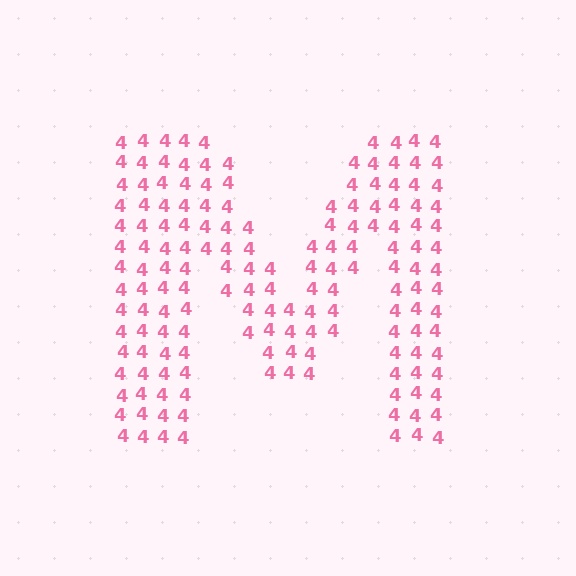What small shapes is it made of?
It is made of small digit 4's.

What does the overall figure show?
The overall figure shows the letter M.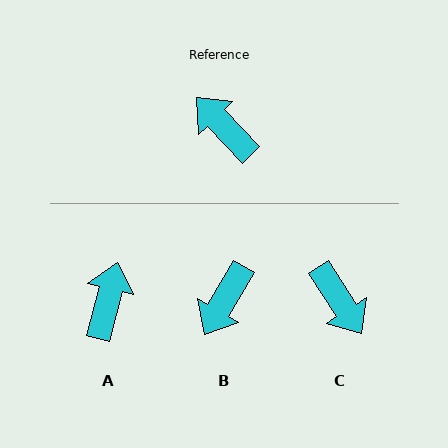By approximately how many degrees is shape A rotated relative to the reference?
Approximately 58 degrees clockwise.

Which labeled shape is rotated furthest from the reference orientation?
C, about 169 degrees away.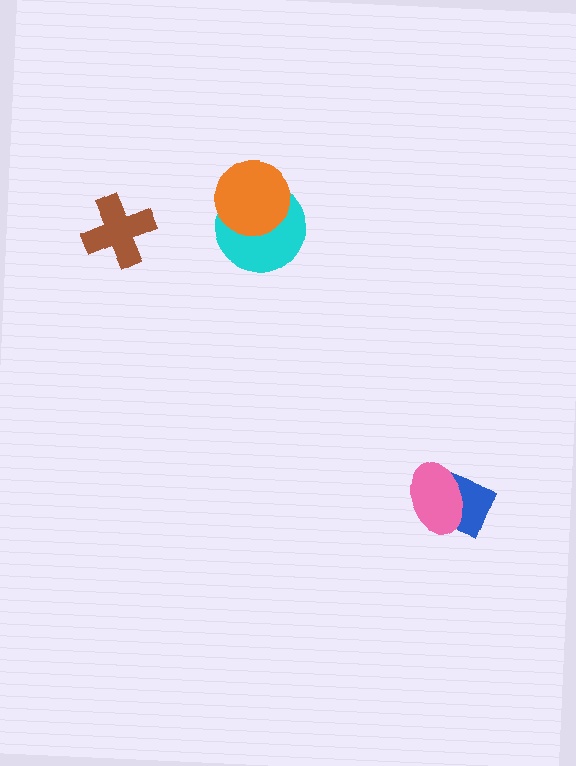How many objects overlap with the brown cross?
0 objects overlap with the brown cross.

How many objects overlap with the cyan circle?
1 object overlaps with the cyan circle.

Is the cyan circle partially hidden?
Yes, it is partially covered by another shape.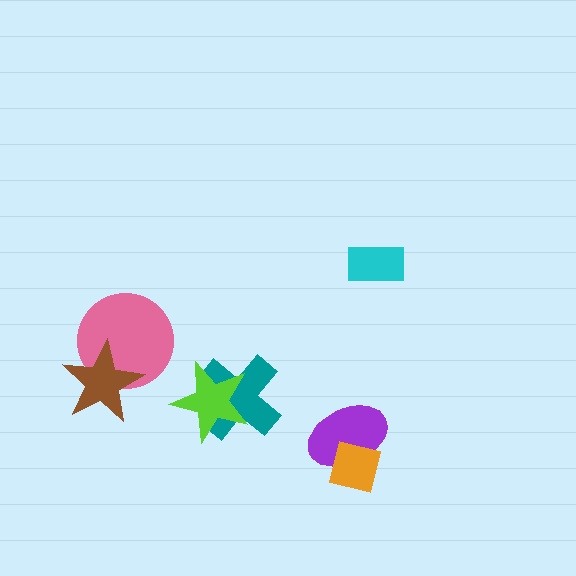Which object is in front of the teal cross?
The lime star is in front of the teal cross.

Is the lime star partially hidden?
No, no other shape covers it.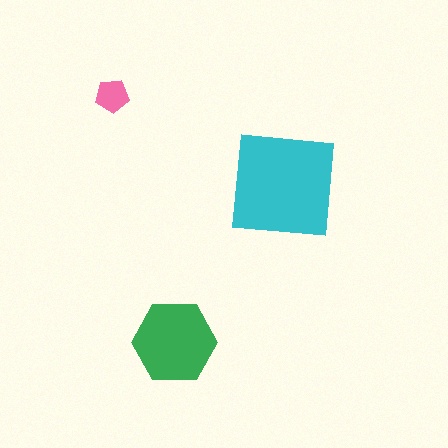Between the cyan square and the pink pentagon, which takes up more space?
The cyan square.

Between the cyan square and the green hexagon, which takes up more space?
The cyan square.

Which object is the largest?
The cyan square.